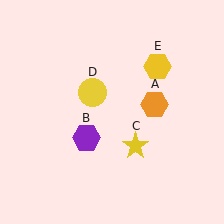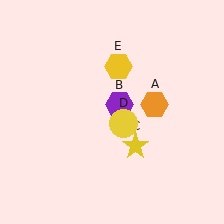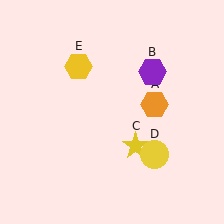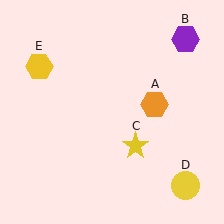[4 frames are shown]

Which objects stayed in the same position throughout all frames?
Orange hexagon (object A) and yellow star (object C) remained stationary.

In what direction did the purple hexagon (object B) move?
The purple hexagon (object B) moved up and to the right.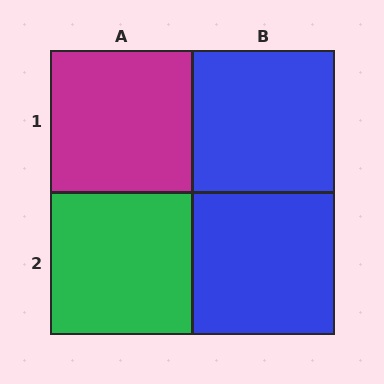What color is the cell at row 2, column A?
Green.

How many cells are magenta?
1 cell is magenta.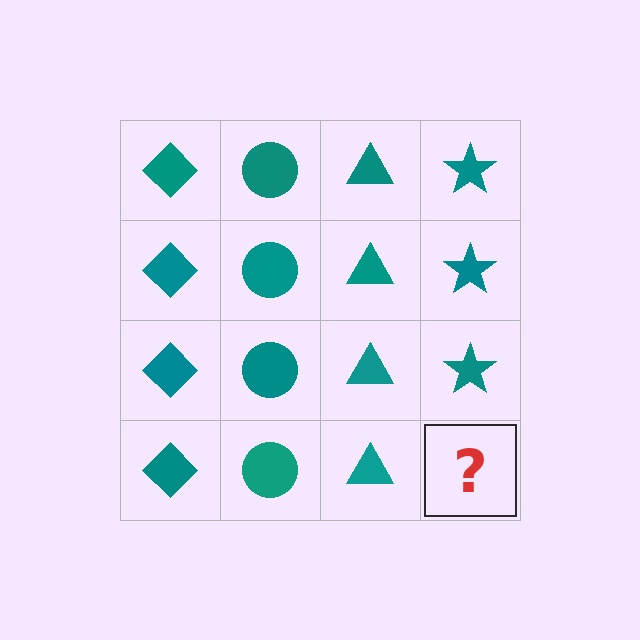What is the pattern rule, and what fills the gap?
The rule is that each column has a consistent shape. The gap should be filled with a teal star.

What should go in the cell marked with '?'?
The missing cell should contain a teal star.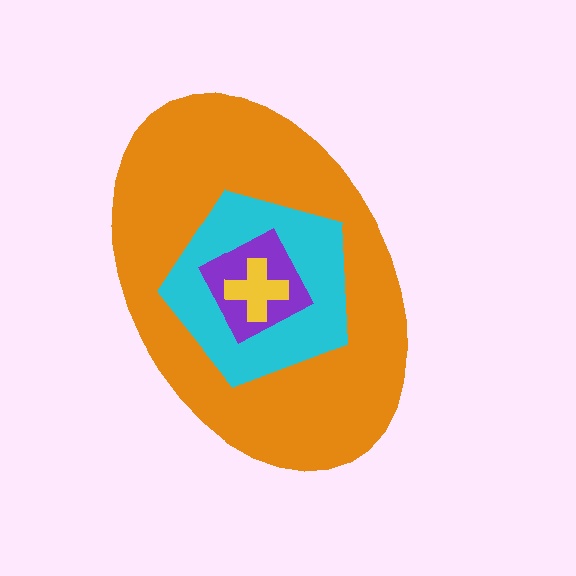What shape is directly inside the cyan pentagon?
The purple square.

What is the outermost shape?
The orange ellipse.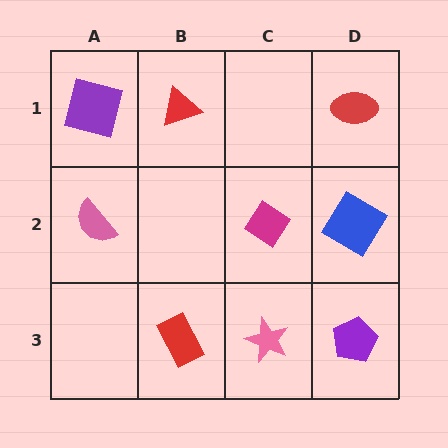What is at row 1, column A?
A purple square.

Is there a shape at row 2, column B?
No, that cell is empty.